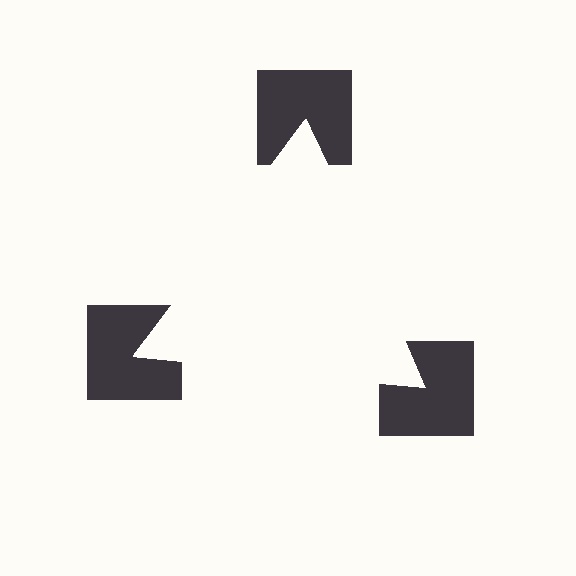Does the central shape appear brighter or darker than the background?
It typically appears slightly brighter than the background, even though no actual brightness change is drawn.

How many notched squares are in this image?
There are 3 — one at each vertex of the illusory triangle.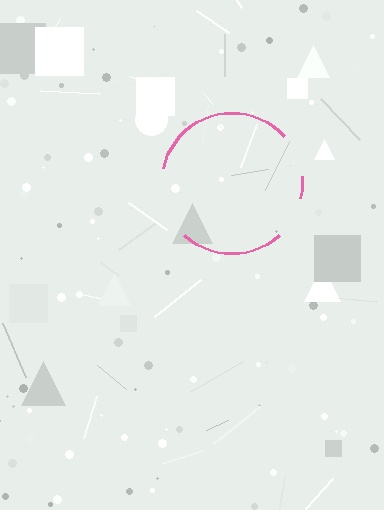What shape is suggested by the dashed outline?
The dashed outline suggests a circle.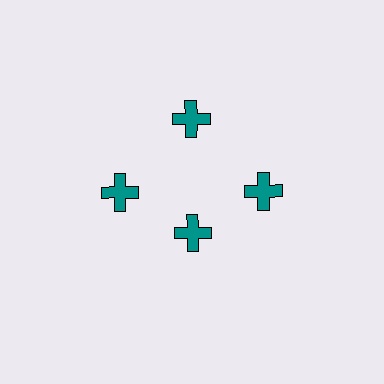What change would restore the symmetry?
The symmetry would be restored by moving it outward, back onto the ring so that all 4 crosses sit at equal angles and equal distance from the center.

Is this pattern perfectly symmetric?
No. The 4 teal crosses are arranged in a ring, but one element near the 6 o'clock position is pulled inward toward the center, breaking the 4-fold rotational symmetry.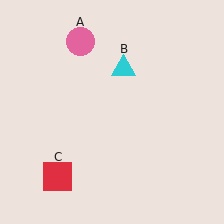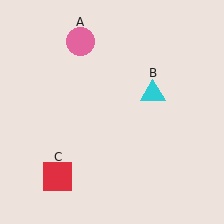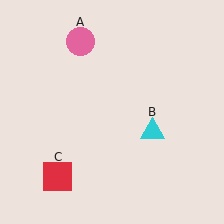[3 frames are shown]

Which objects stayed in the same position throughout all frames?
Pink circle (object A) and red square (object C) remained stationary.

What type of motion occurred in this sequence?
The cyan triangle (object B) rotated clockwise around the center of the scene.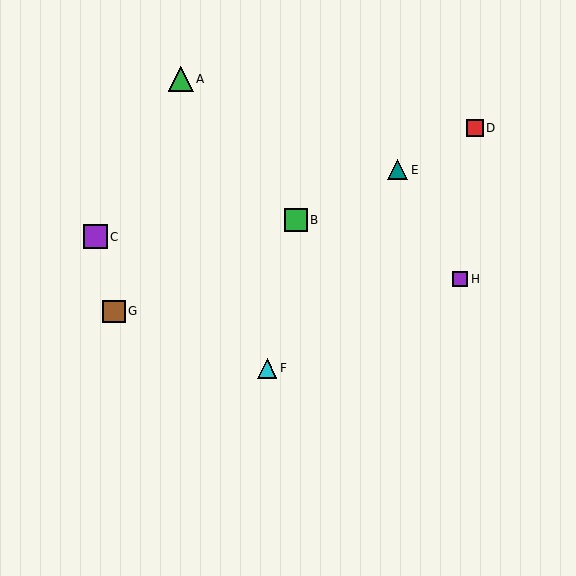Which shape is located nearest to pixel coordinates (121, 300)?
The brown square (labeled G) at (114, 311) is nearest to that location.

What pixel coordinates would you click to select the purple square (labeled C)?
Click at (95, 237) to select the purple square C.